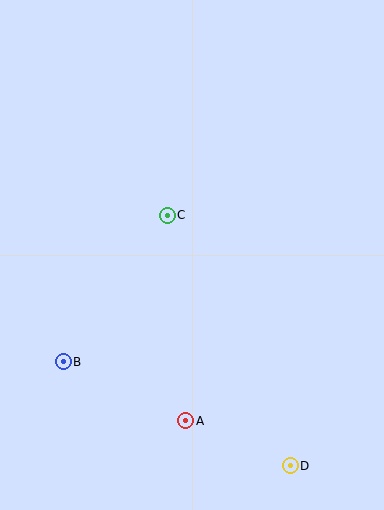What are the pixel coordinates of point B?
Point B is at (63, 362).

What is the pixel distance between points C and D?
The distance between C and D is 279 pixels.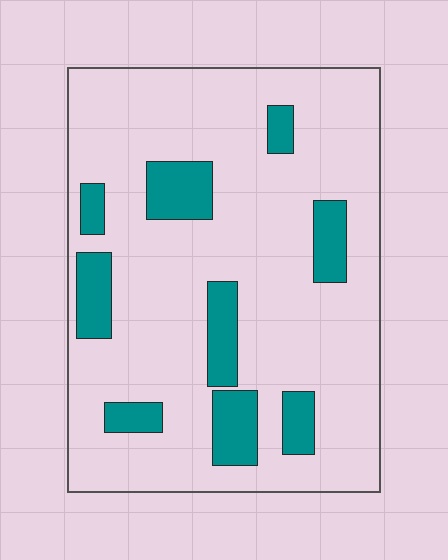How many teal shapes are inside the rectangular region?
9.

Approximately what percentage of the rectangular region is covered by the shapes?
Approximately 15%.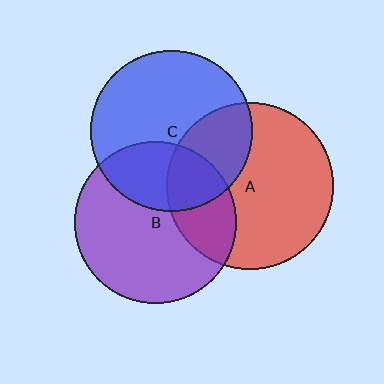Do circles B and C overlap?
Yes.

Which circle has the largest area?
Circle A (red).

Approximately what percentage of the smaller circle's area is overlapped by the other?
Approximately 30%.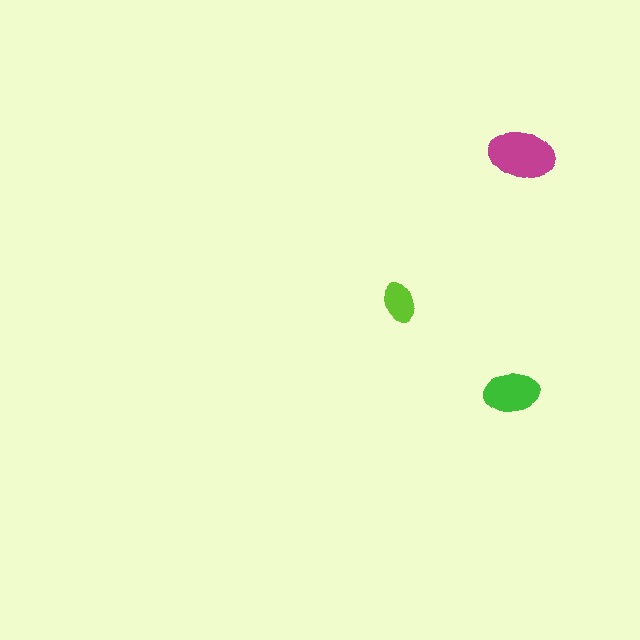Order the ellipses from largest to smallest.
the magenta one, the green one, the lime one.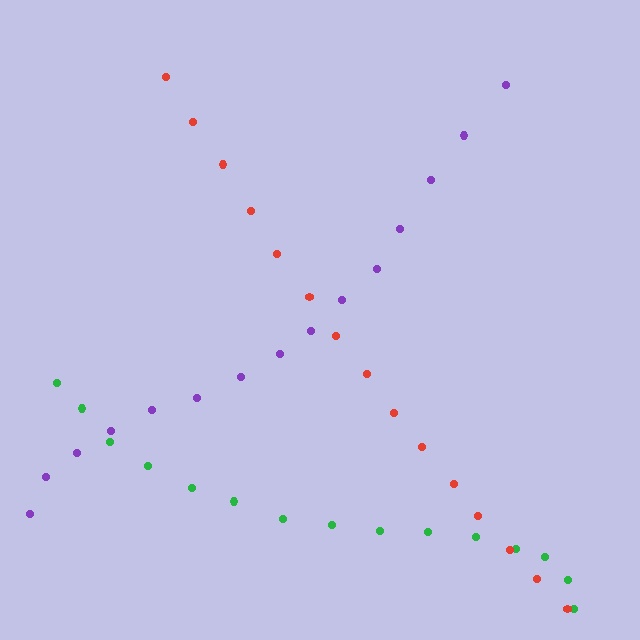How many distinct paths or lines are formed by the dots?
There are 3 distinct paths.